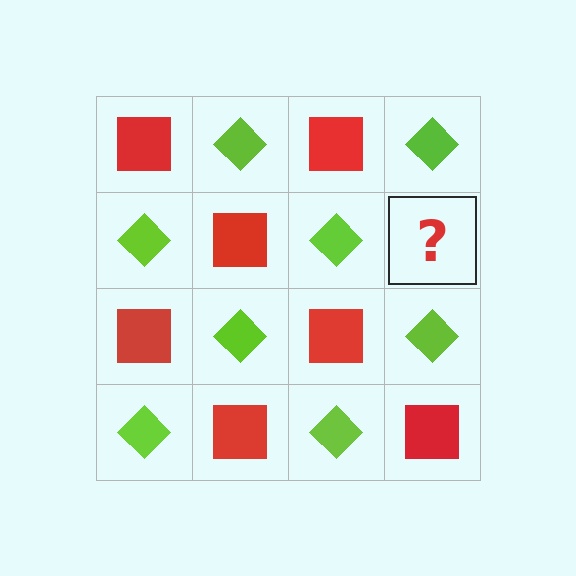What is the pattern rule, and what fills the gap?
The rule is that it alternates red square and lime diamond in a checkerboard pattern. The gap should be filled with a red square.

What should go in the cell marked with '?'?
The missing cell should contain a red square.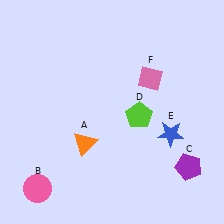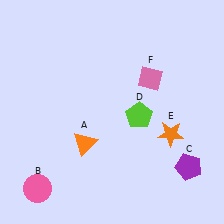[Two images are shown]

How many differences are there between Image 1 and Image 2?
There is 1 difference between the two images.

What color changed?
The star (E) changed from blue in Image 1 to orange in Image 2.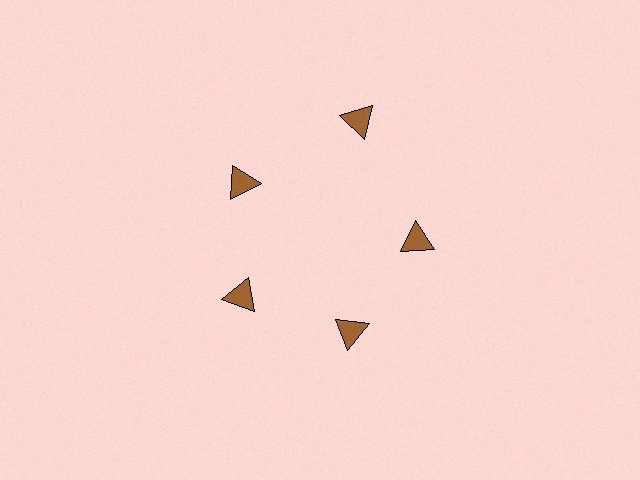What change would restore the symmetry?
The symmetry would be restored by moving it inward, back onto the ring so that all 5 triangles sit at equal angles and equal distance from the center.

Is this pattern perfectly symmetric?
No. The 5 brown triangles are arranged in a ring, but one element near the 1 o'clock position is pushed outward from the center, breaking the 5-fold rotational symmetry.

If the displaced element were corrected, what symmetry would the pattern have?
It would have 5-fold rotational symmetry — the pattern would map onto itself every 72 degrees.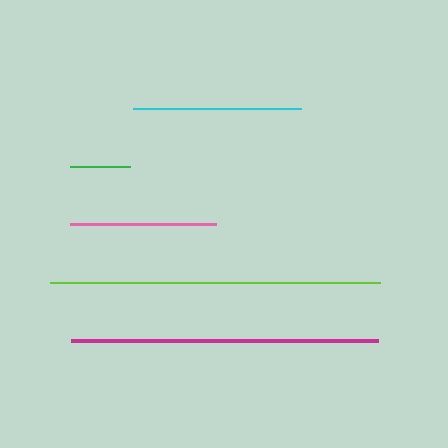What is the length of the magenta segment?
The magenta segment is approximately 307 pixels long.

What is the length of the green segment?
The green segment is approximately 61 pixels long.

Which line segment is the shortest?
The green line is the shortest at approximately 61 pixels.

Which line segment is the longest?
The lime line is the longest at approximately 330 pixels.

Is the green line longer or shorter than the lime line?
The lime line is longer than the green line.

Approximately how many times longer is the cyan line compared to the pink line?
The cyan line is approximately 1.1 times the length of the pink line.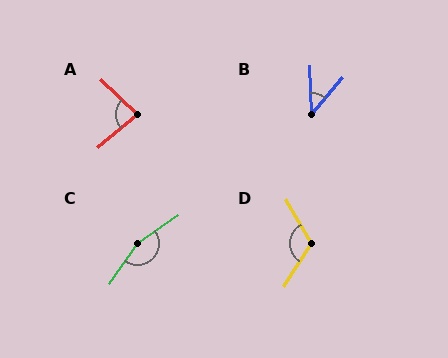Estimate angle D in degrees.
Approximately 118 degrees.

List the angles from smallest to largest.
B (42°), A (83°), D (118°), C (160°).